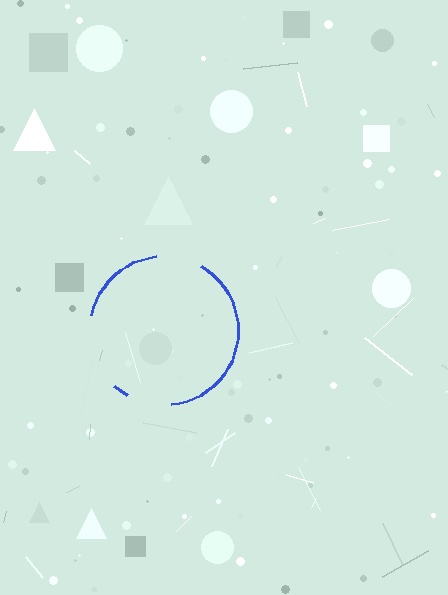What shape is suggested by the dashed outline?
The dashed outline suggests a circle.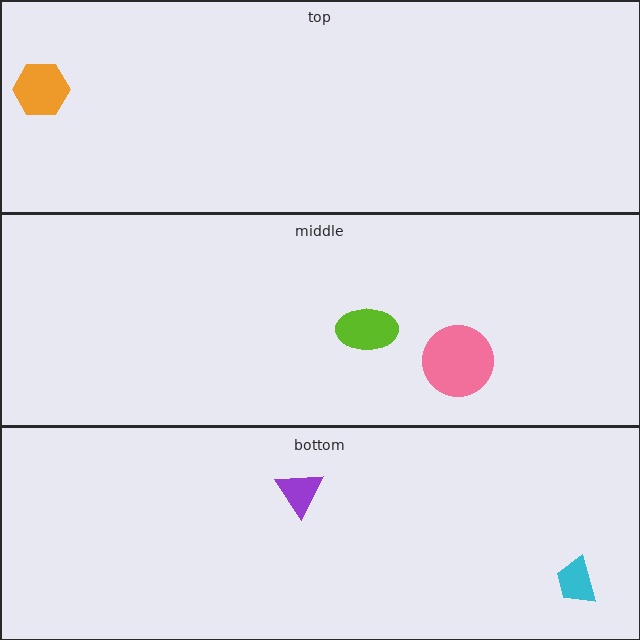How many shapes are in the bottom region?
2.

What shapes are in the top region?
The orange hexagon.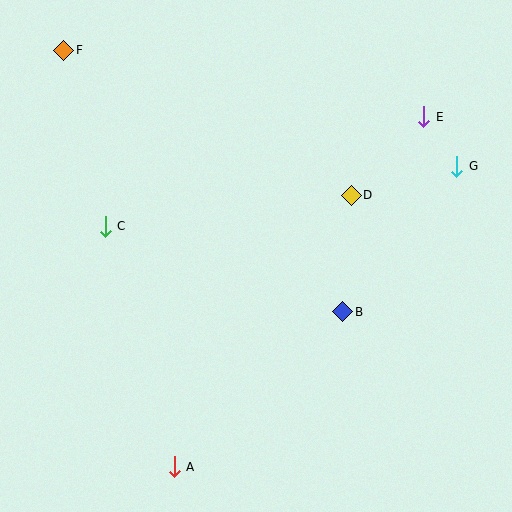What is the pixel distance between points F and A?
The distance between F and A is 431 pixels.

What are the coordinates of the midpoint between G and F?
The midpoint between G and F is at (260, 108).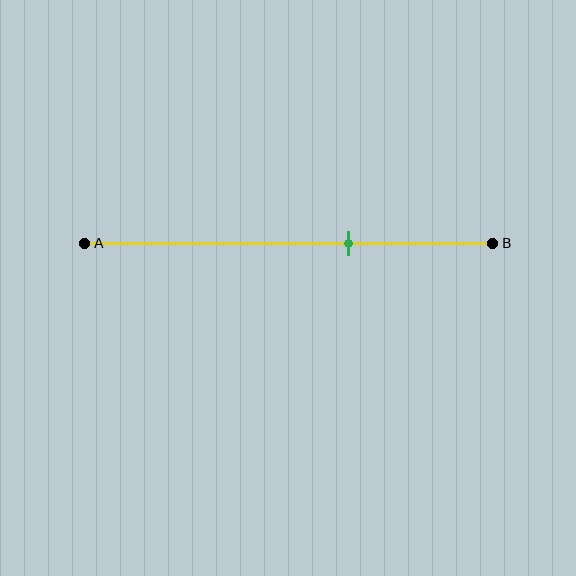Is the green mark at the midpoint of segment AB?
No, the mark is at about 65% from A, not at the 50% midpoint.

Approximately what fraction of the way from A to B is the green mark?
The green mark is approximately 65% of the way from A to B.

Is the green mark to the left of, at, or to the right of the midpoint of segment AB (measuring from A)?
The green mark is to the right of the midpoint of segment AB.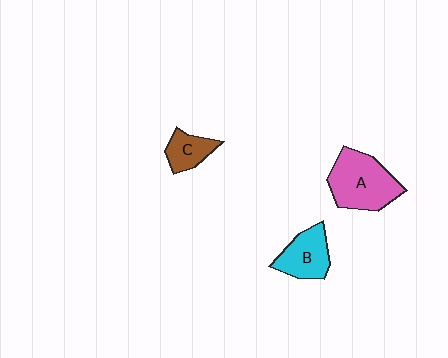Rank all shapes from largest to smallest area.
From largest to smallest: A (pink), B (cyan), C (brown).